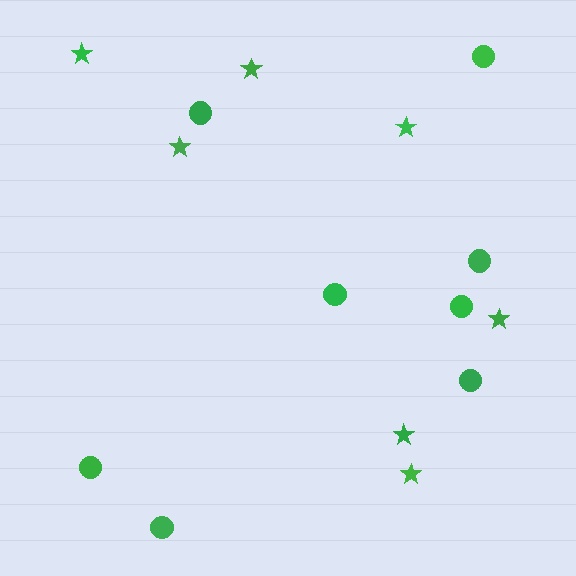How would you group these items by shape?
There are 2 groups: one group of stars (7) and one group of circles (8).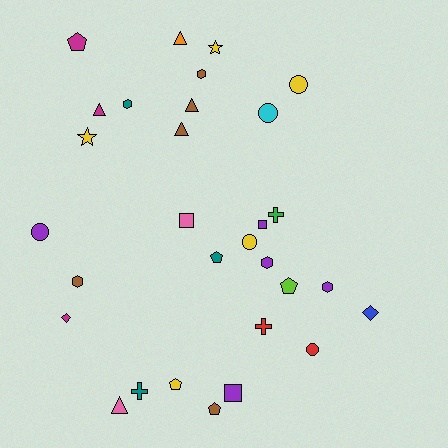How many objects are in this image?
There are 30 objects.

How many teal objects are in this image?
There are 3 teal objects.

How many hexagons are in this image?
There are 5 hexagons.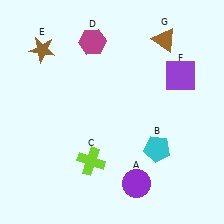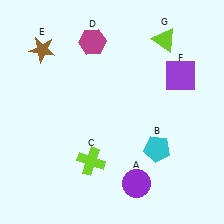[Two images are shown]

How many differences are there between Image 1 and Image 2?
There is 1 difference between the two images.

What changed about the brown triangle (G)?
In Image 1, G is brown. In Image 2, it changed to lime.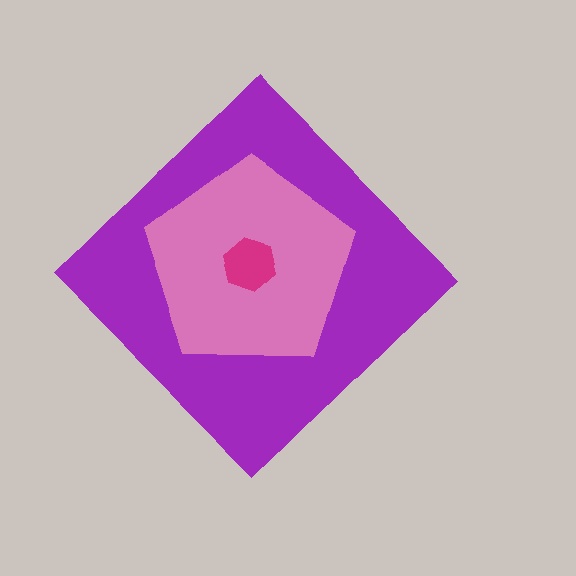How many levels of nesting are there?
3.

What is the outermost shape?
The purple diamond.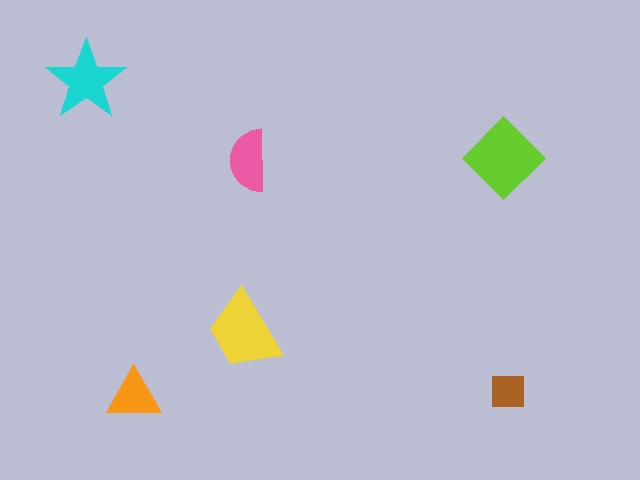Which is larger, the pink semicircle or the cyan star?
The cyan star.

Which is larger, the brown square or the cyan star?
The cyan star.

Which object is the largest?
The lime diamond.